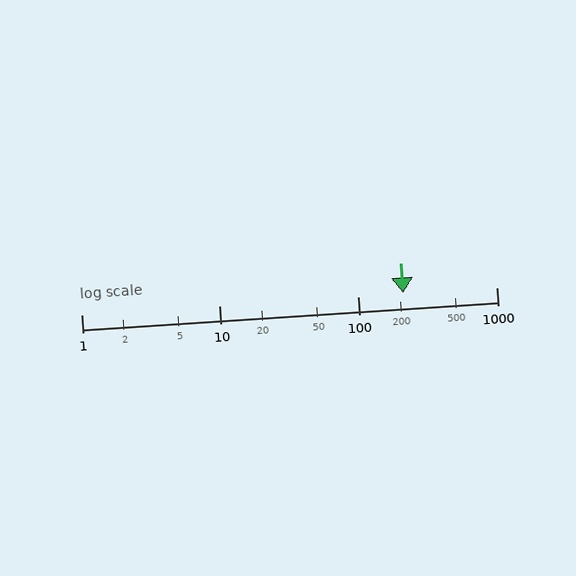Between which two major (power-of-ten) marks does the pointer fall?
The pointer is between 100 and 1000.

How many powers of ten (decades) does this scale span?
The scale spans 3 decades, from 1 to 1000.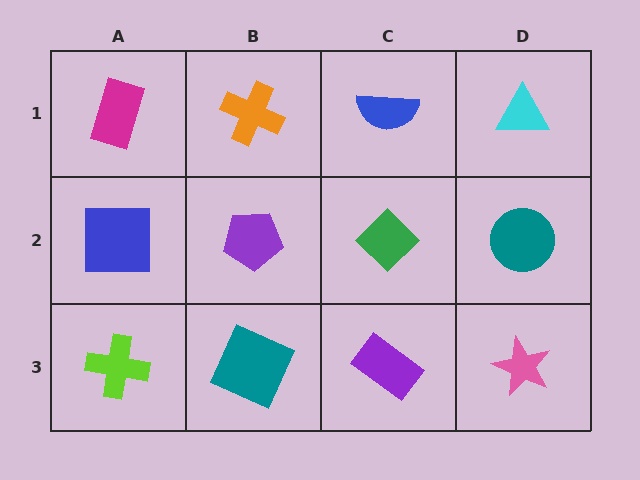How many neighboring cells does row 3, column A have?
2.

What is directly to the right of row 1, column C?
A cyan triangle.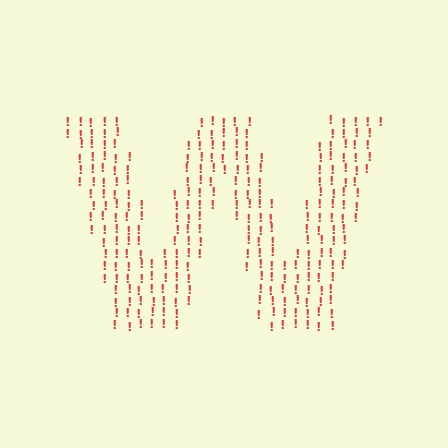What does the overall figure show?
The overall figure shows the letter W.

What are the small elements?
The small elements are exclamation marks.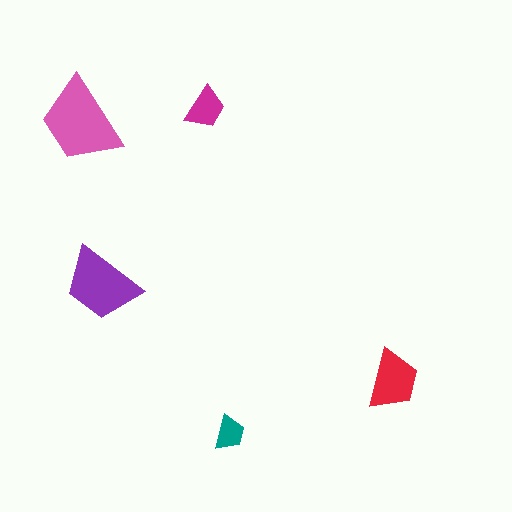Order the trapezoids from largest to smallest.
the pink one, the purple one, the red one, the magenta one, the teal one.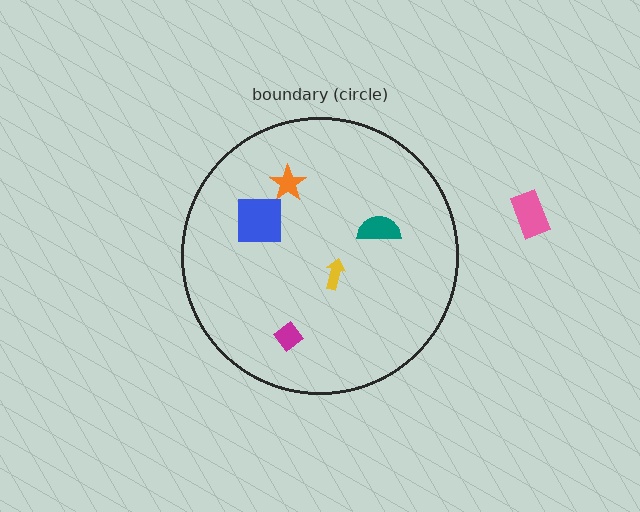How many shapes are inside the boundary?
5 inside, 1 outside.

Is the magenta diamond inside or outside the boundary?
Inside.